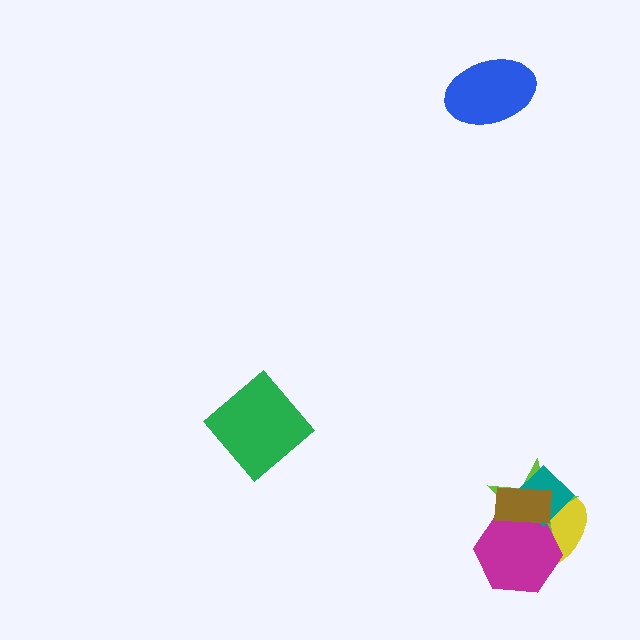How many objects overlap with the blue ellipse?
0 objects overlap with the blue ellipse.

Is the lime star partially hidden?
Yes, it is partially covered by another shape.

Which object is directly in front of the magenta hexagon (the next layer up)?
The teal diamond is directly in front of the magenta hexagon.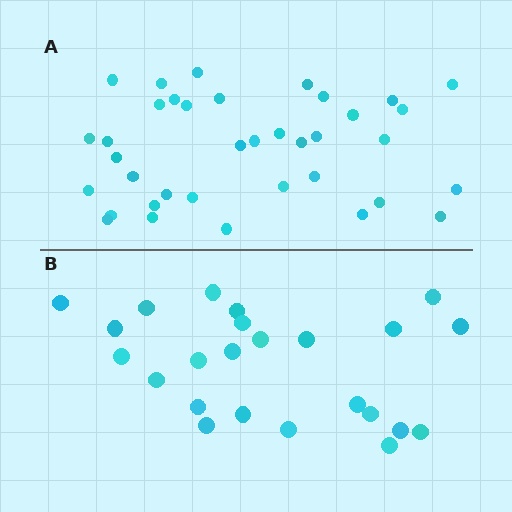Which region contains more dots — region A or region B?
Region A (the top region) has more dots.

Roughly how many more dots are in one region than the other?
Region A has approximately 15 more dots than region B.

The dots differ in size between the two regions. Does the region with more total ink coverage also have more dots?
No. Region B has more total ink coverage because its dots are larger, but region A actually contains more individual dots. Total area can be misleading — the number of items is what matters here.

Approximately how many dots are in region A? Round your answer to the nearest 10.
About 40 dots. (The exact count is 37, which rounds to 40.)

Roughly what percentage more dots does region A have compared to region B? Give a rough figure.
About 55% more.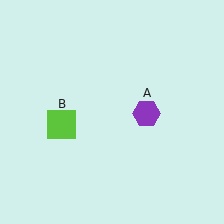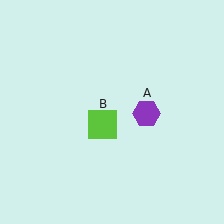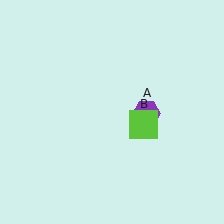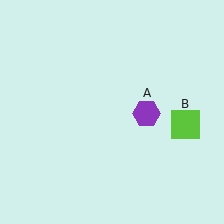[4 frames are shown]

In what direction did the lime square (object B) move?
The lime square (object B) moved right.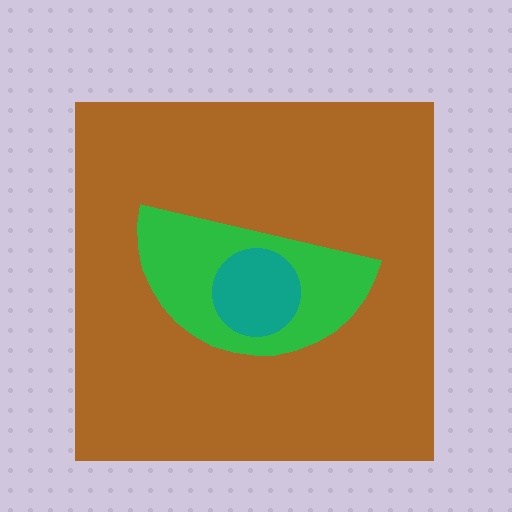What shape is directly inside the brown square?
The green semicircle.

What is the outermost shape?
The brown square.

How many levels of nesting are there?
3.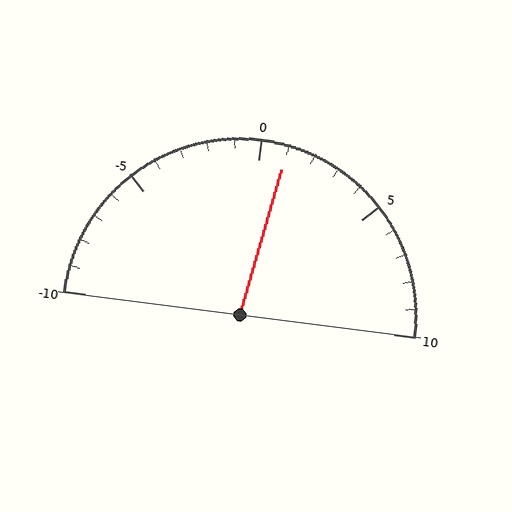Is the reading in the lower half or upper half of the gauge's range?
The reading is in the upper half of the range (-10 to 10).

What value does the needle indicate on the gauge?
The needle indicates approximately 1.